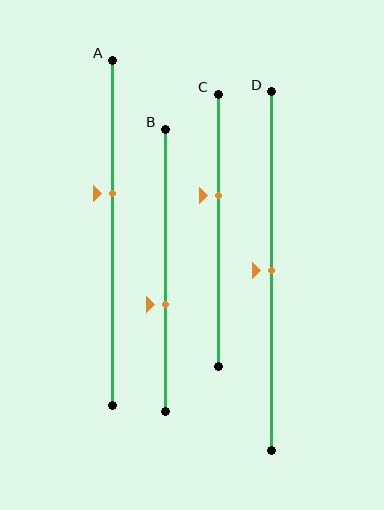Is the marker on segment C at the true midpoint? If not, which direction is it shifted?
No, the marker on segment C is shifted upward by about 13% of the segment length.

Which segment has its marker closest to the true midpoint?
Segment D has its marker closest to the true midpoint.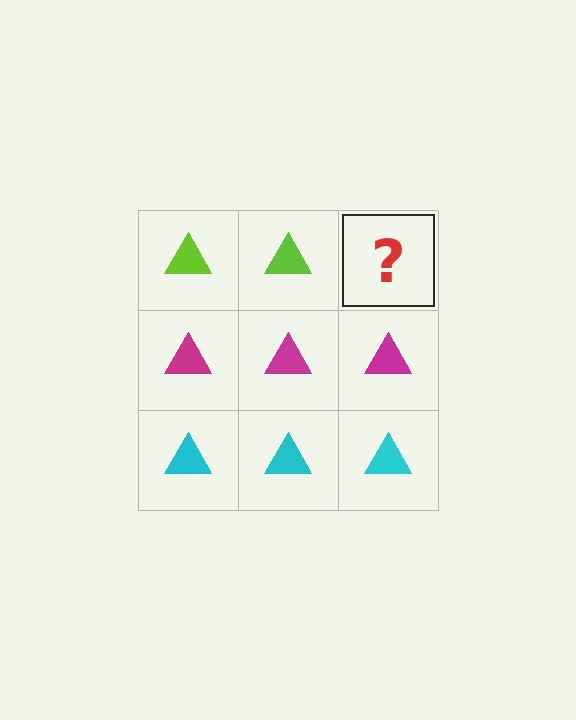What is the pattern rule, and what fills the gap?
The rule is that each row has a consistent color. The gap should be filled with a lime triangle.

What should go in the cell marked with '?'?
The missing cell should contain a lime triangle.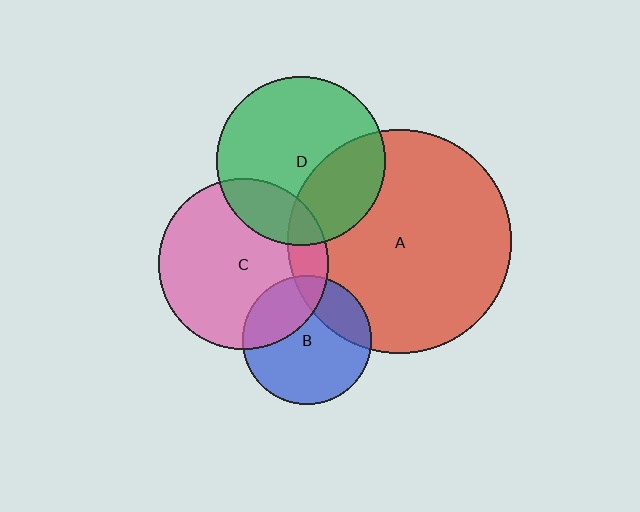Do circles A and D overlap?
Yes.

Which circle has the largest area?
Circle A (red).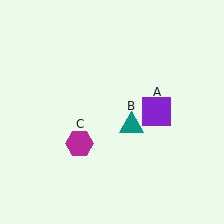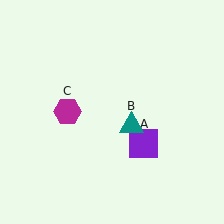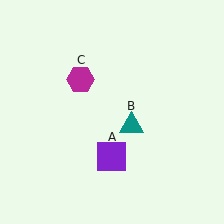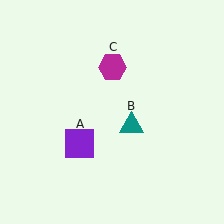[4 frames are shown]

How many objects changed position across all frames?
2 objects changed position: purple square (object A), magenta hexagon (object C).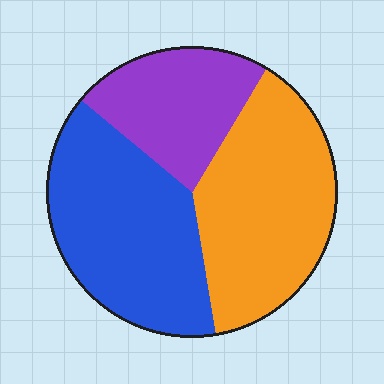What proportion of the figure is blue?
Blue covers around 40% of the figure.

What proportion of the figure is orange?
Orange covers about 40% of the figure.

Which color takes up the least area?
Purple, at roughly 25%.